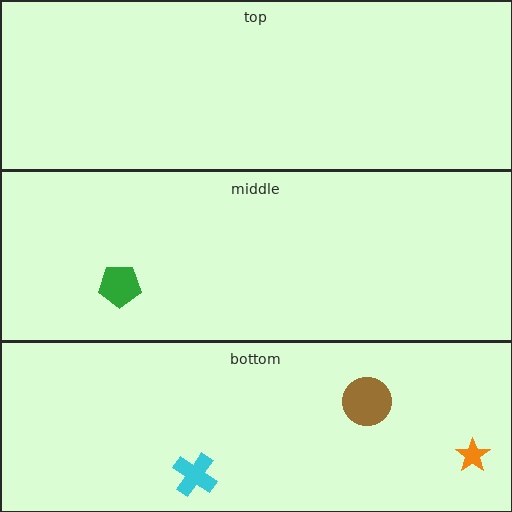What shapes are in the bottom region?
The cyan cross, the orange star, the brown circle.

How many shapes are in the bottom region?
3.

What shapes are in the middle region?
The green pentagon.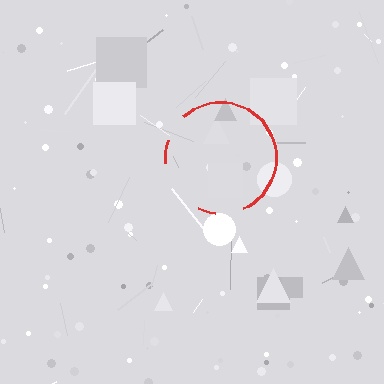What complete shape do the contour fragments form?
The contour fragments form a circle.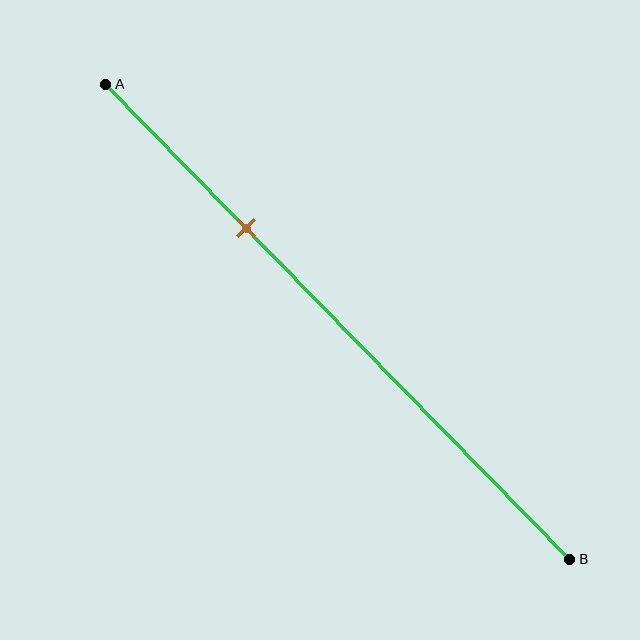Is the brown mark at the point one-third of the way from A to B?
No, the mark is at about 30% from A, not at the 33% one-third point.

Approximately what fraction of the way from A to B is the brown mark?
The brown mark is approximately 30% of the way from A to B.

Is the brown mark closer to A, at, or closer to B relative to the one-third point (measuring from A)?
The brown mark is closer to point A than the one-third point of segment AB.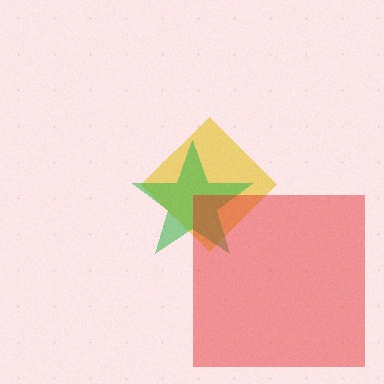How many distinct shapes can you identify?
There are 3 distinct shapes: a yellow diamond, a green star, a red square.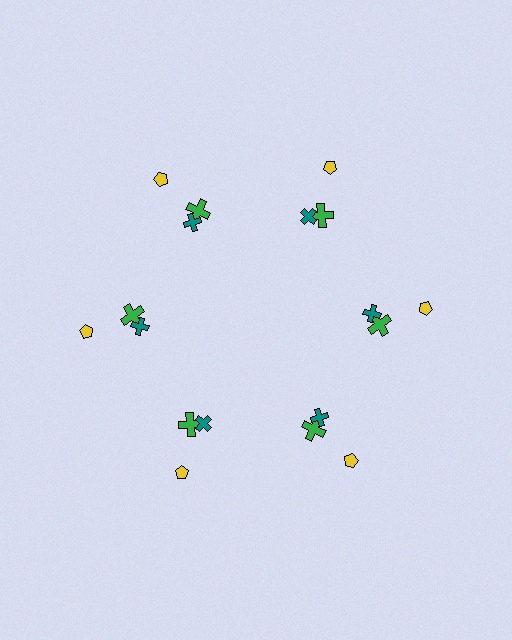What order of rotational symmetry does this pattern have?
This pattern has 6-fold rotational symmetry.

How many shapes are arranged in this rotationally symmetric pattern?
There are 18 shapes, arranged in 6 groups of 3.